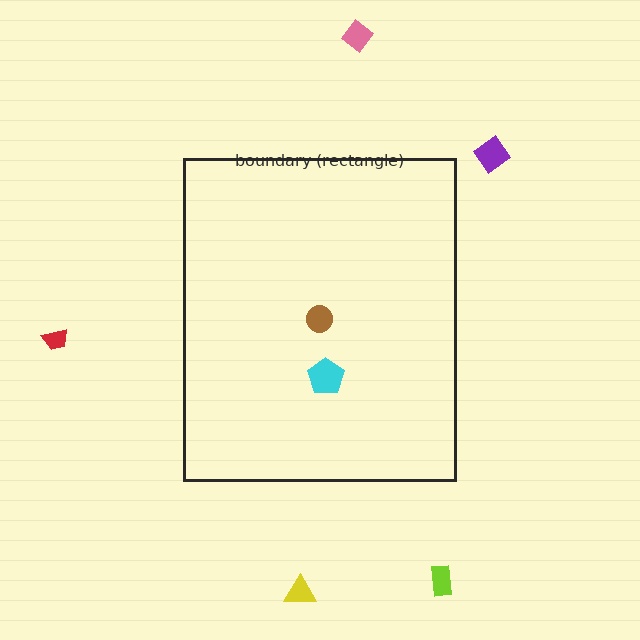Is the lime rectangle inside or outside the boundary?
Outside.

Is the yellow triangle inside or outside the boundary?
Outside.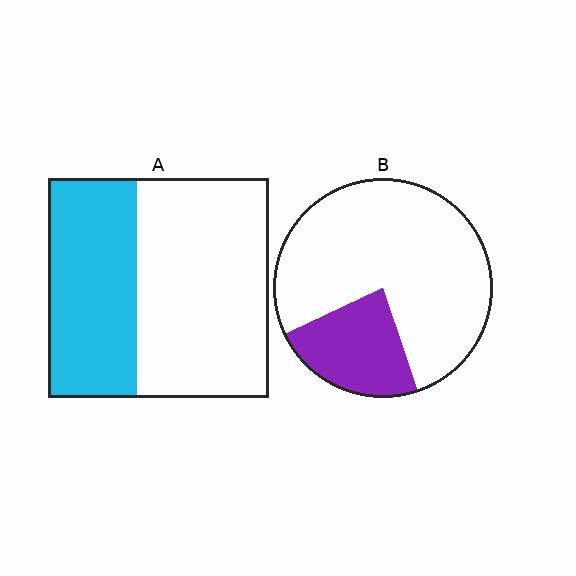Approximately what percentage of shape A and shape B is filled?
A is approximately 40% and B is approximately 25%.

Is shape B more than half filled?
No.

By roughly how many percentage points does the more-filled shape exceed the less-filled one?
By roughly 15 percentage points (A over B).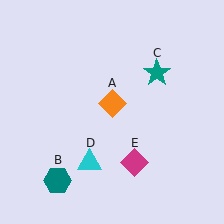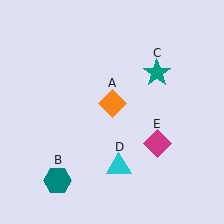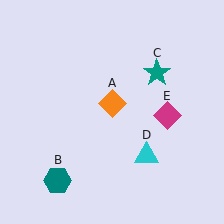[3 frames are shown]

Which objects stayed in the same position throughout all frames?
Orange diamond (object A) and teal hexagon (object B) and teal star (object C) remained stationary.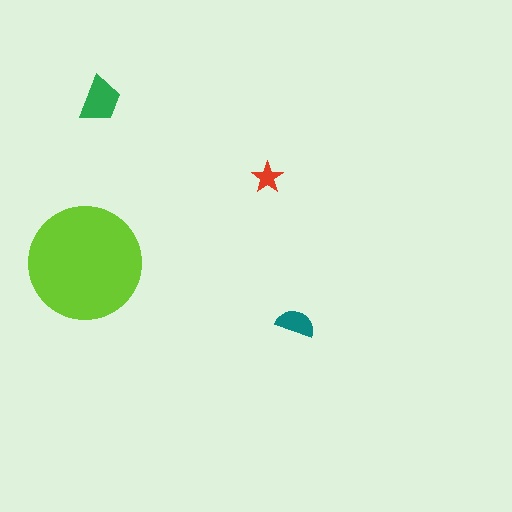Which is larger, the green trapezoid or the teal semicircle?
The green trapezoid.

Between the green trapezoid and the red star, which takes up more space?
The green trapezoid.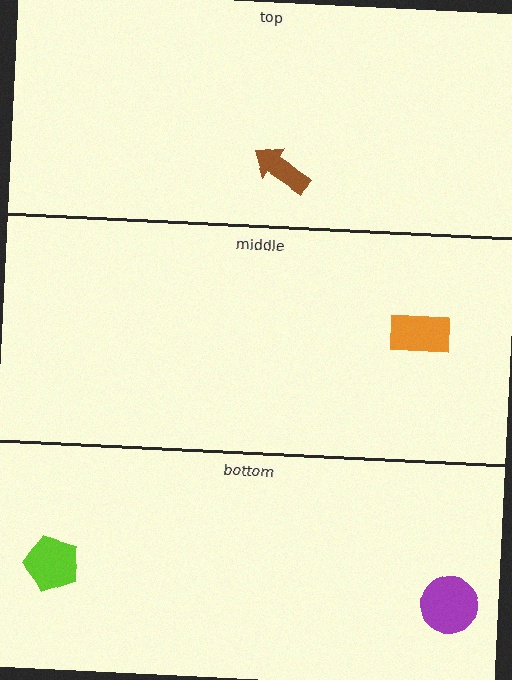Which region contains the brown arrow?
The top region.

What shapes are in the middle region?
The orange rectangle.